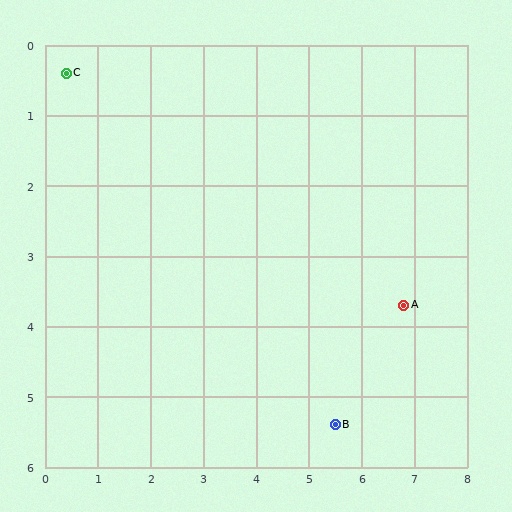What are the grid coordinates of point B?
Point B is at approximately (5.5, 5.4).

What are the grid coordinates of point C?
Point C is at approximately (0.4, 0.4).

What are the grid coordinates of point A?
Point A is at approximately (6.8, 3.7).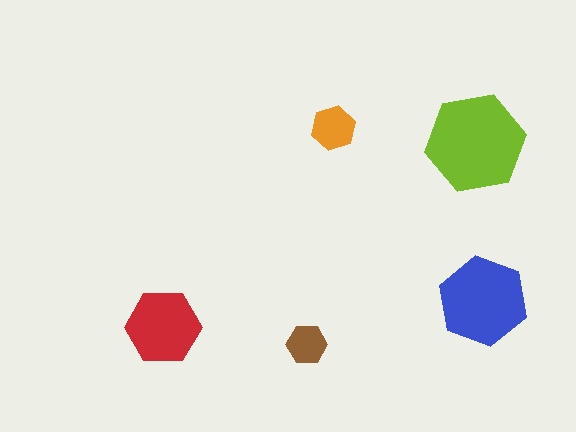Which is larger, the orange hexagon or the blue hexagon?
The blue one.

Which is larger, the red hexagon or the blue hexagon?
The blue one.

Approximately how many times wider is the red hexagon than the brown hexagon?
About 2 times wider.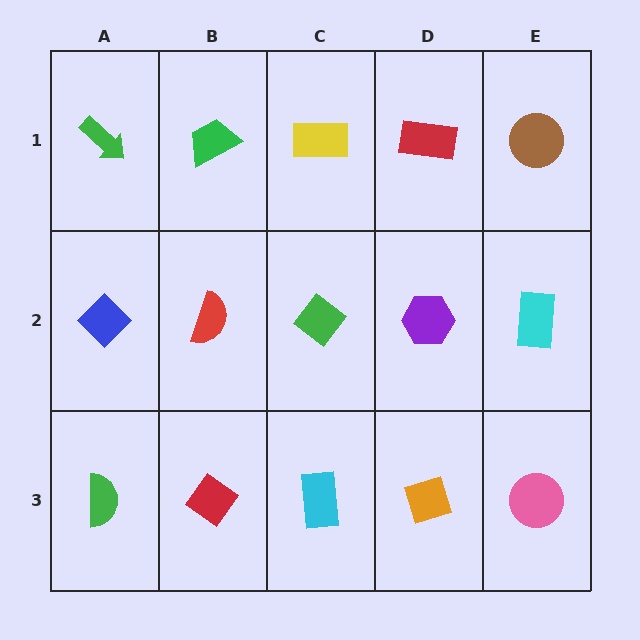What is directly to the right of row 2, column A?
A red semicircle.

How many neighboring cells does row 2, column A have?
3.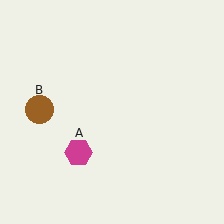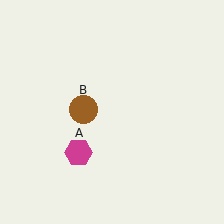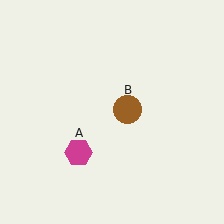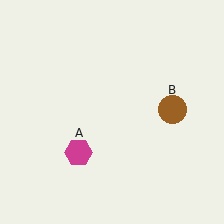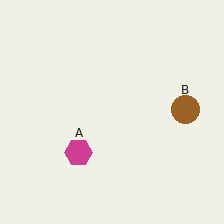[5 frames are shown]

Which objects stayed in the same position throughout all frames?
Magenta hexagon (object A) remained stationary.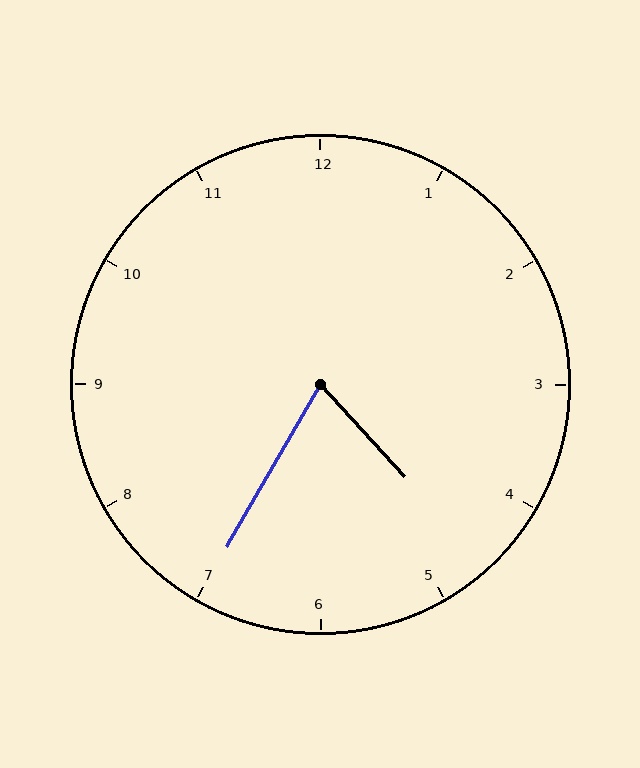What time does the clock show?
4:35.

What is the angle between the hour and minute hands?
Approximately 72 degrees.